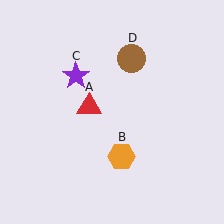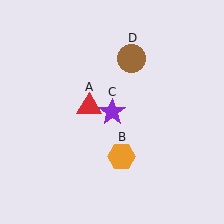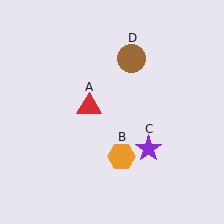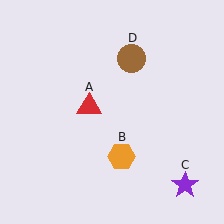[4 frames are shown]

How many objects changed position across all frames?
1 object changed position: purple star (object C).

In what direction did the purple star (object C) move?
The purple star (object C) moved down and to the right.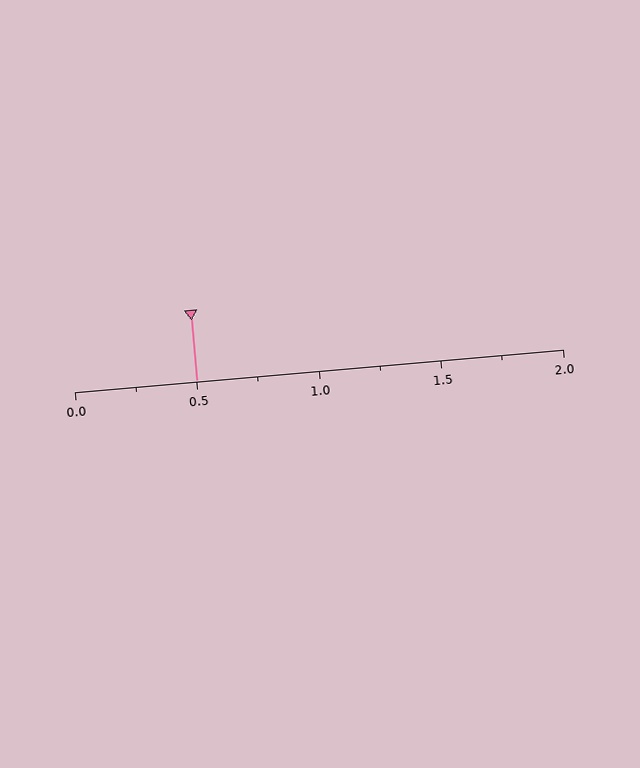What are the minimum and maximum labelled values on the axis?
The axis runs from 0.0 to 2.0.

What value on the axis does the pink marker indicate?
The marker indicates approximately 0.5.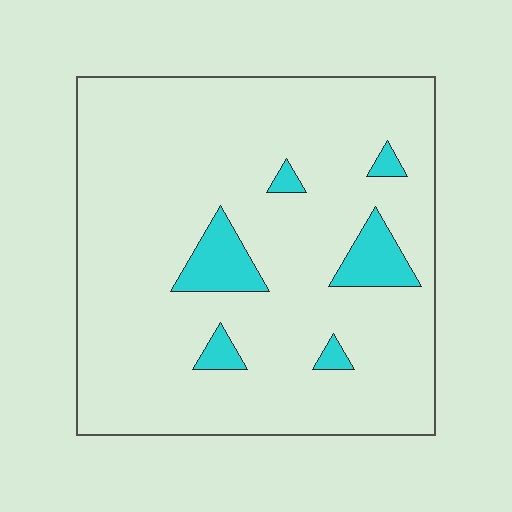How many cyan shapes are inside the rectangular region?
6.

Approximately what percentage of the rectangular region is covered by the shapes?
Approximately 10%.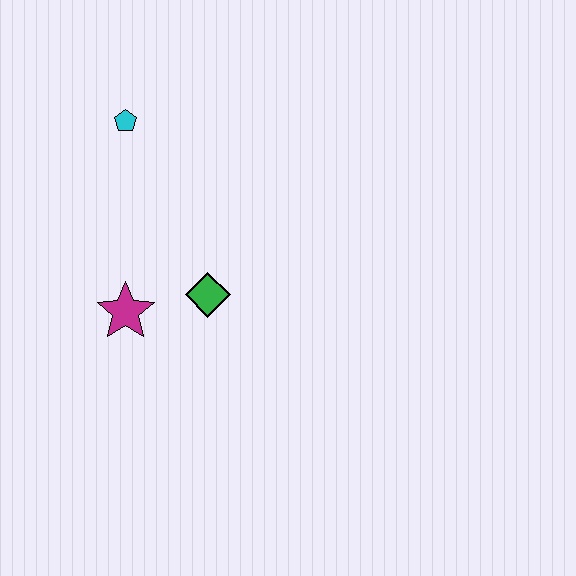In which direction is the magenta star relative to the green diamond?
The magenta star is to the left of the green diamond.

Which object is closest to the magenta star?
The green diamond is closest to the magenta star.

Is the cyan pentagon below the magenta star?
No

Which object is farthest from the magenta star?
The cyan pentagon is farthest from the magenta star.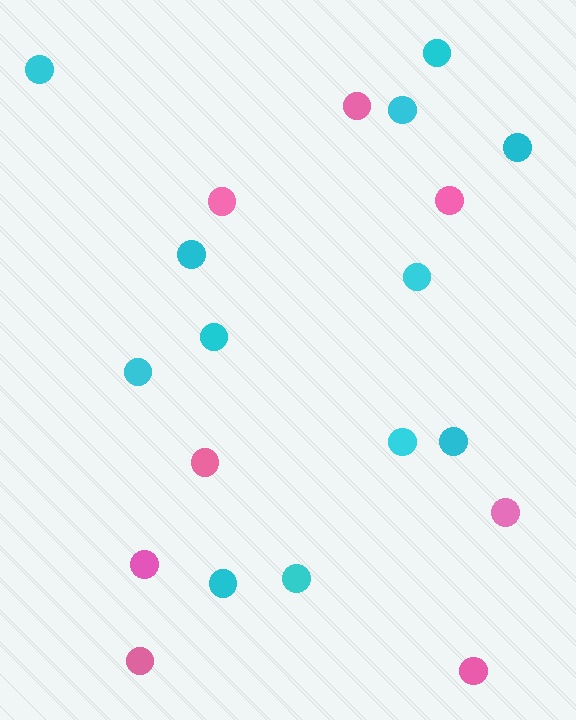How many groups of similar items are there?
There are 2 groups: one group of cyan circles (12) and one group of pink circles (8).